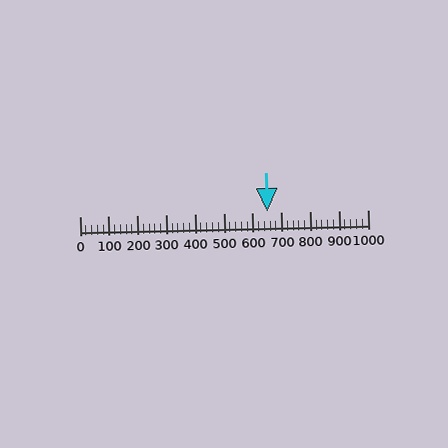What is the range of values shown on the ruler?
The ruler shows values from 0 to 1000.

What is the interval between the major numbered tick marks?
The major tick marks are spaced 100 units apart.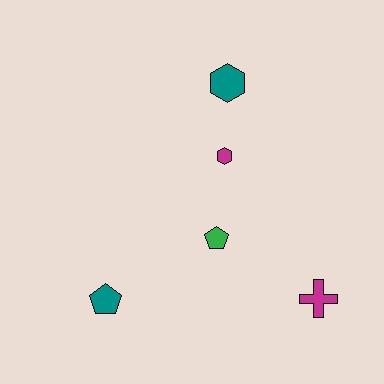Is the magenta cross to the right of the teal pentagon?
Yes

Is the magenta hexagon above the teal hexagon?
No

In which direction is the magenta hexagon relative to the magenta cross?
The magenta hexagon is above the magenta cross.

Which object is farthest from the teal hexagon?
The teal pentagon is farthest from the teal hexagon.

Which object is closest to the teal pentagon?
The green pentagon is closest to the teal pentagon.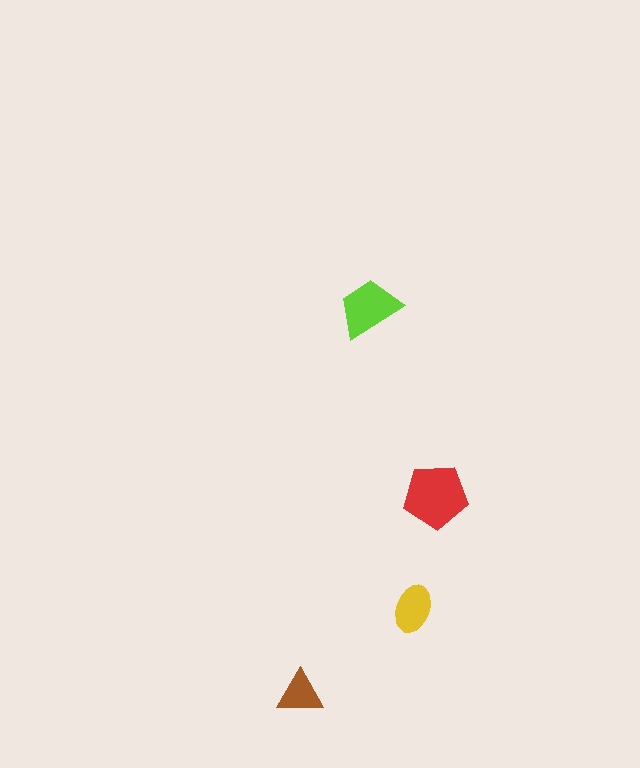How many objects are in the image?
There are 4 objects in the image.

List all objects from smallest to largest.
The brown triangle, the yellow ellipse, the lime trapezoid, the red pentagon.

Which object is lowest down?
The brown triangle is bottommost.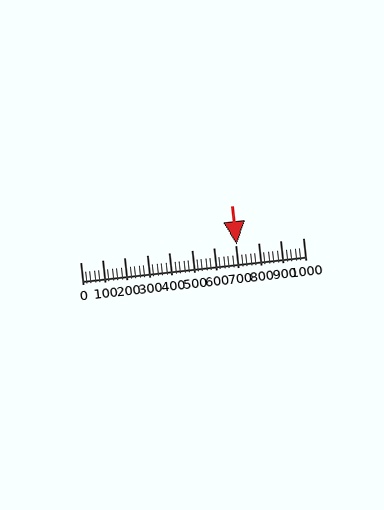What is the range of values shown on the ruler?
The ruler shows values from 0 to 1000.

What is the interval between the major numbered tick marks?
The major tick marks are spaced 100 units apart.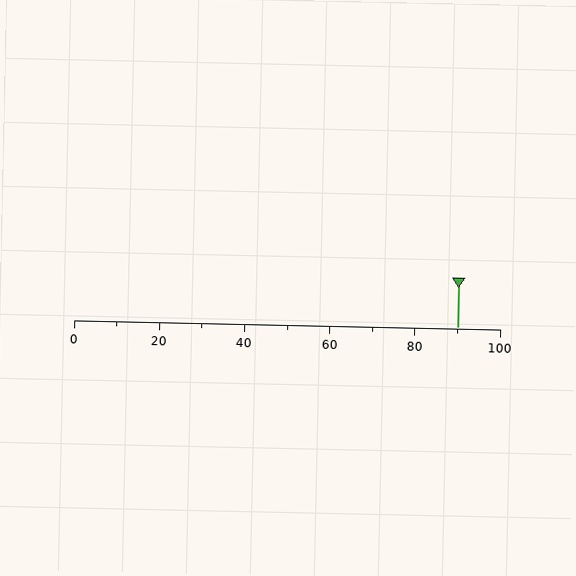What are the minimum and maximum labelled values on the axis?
The axis runs from 0 to 100.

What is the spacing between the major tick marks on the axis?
The major ticks are spaced 20 apart.